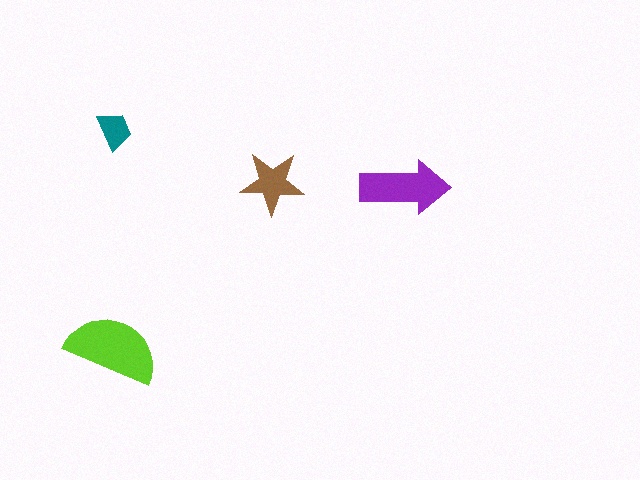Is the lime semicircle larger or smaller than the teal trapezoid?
Larger.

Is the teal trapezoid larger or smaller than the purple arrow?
Smaller.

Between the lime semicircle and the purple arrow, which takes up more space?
The lime semicircle.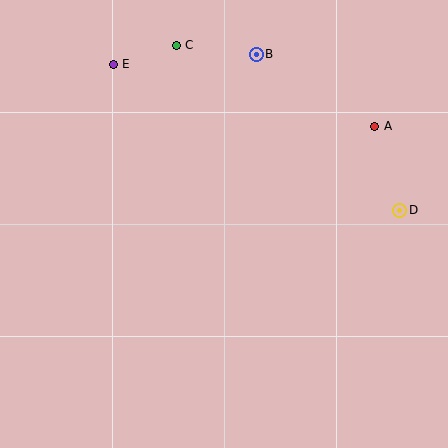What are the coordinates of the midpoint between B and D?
The midpoint between B and D is at (328, 132).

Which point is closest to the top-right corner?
Point A is closest to the top-right corner.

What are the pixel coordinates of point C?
Point C is at (176, 45).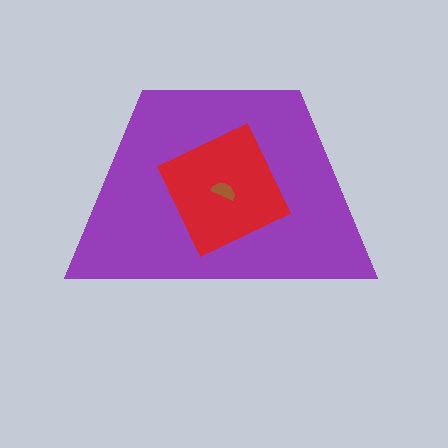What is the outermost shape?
The purple trapezoid.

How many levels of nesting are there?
3.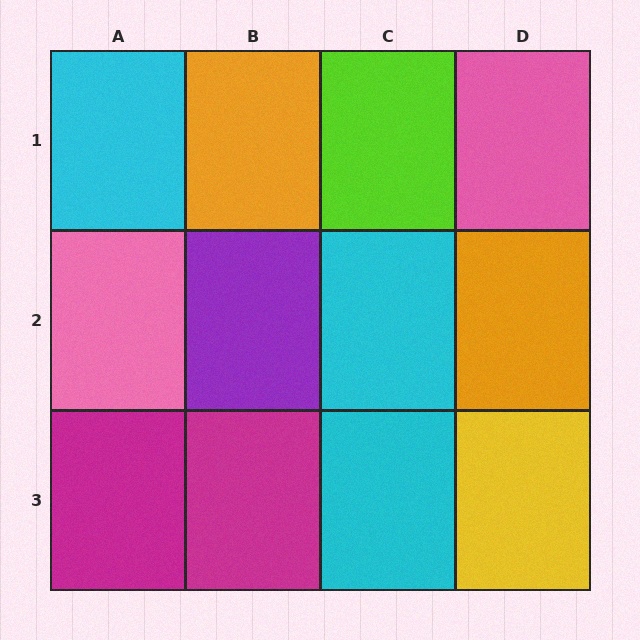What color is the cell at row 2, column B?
Purple.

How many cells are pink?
2 cells are pink.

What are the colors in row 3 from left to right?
Magenta, magenta, cyan, yellow.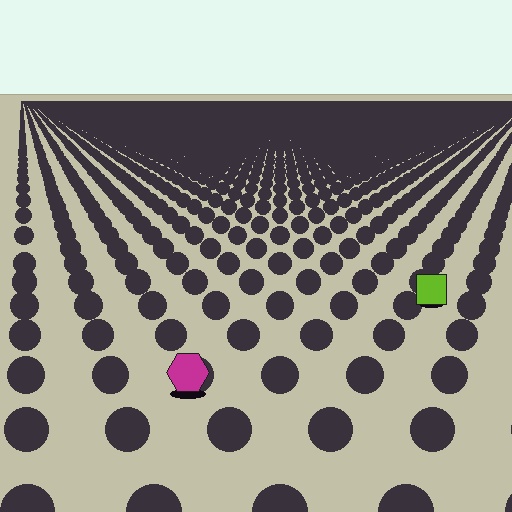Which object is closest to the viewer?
The magenta hexagon is closest. The texture marks near it are larger and more spread out.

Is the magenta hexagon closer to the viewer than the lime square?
Yes. The magenta hexagon is closer — you can tell from the texture gradient: the ground texture is coarser near it.